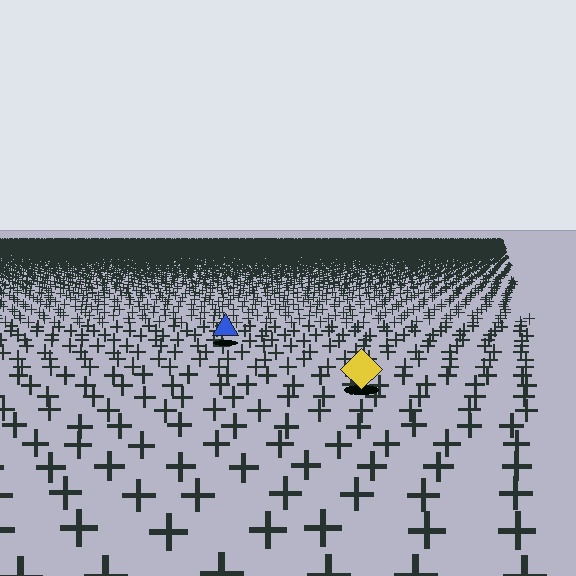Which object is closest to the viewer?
The yellow diamond is closest. The texture marks near it are larger and more spread out.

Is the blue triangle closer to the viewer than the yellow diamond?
No. The yellow diamond is closer — you can tell from the texture gradient: the ground texture is coarser near it.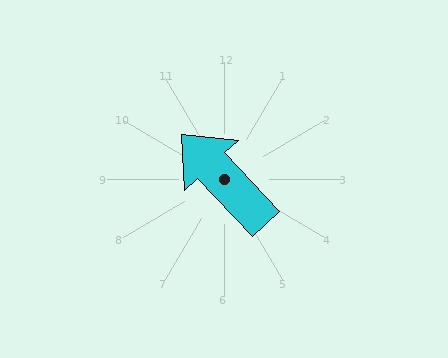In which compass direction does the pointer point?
Northwest.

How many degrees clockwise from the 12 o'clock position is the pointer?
Approximately 317 degrees.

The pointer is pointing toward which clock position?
Roughly 11 o'clock.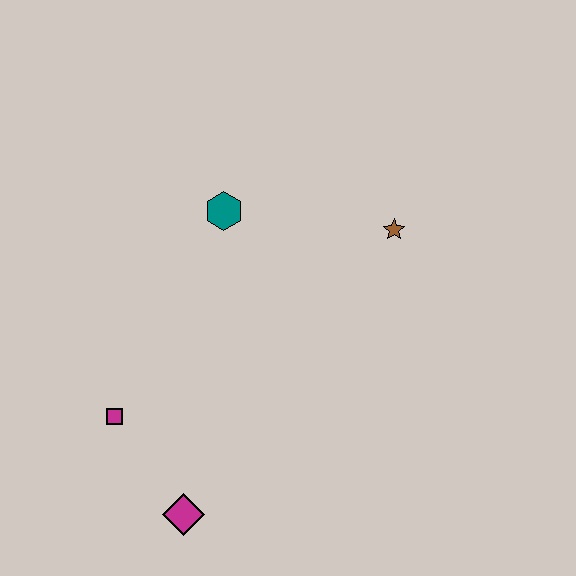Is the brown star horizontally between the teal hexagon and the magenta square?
No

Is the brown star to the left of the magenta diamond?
No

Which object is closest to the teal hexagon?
The brown star is closest to the teal hexagon.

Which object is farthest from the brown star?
The magenta diamond is farthest from the brown star.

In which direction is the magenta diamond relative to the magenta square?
The magenta diamond is below the magenta square.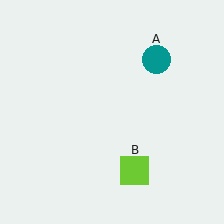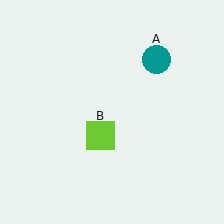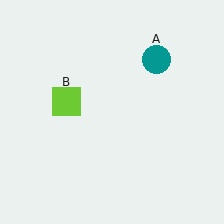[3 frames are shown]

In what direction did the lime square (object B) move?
The lime square (object B) moved up and to the left.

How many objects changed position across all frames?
1 object changed position: lime square (object B).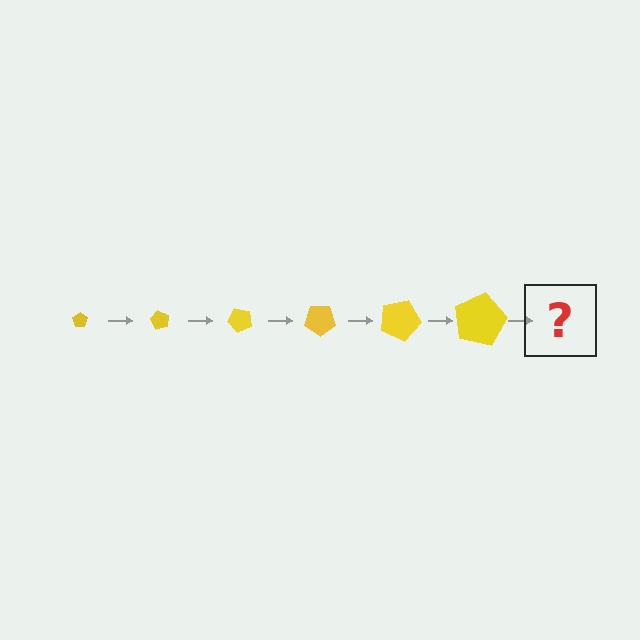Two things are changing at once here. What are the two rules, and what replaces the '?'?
The two rules are that the pentagon grows larger each step and it rotates 60 degrees each step. The '?' should be a pentagon, larger than the previous one and rotated 360 degrees from the start.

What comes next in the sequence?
The next element should be a pentagon, larger than the previous one and rotated 360 degrees from the start.